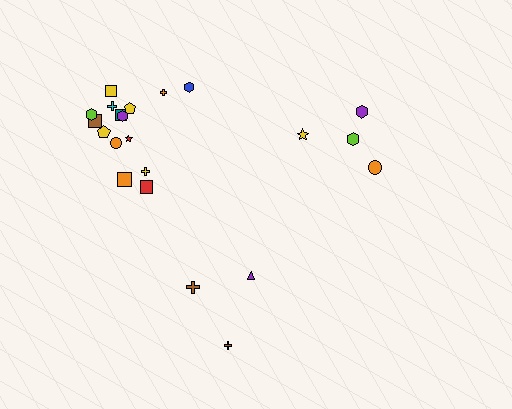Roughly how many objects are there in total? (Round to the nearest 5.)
Roughly 20 objects in total.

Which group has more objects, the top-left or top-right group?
The top-left group.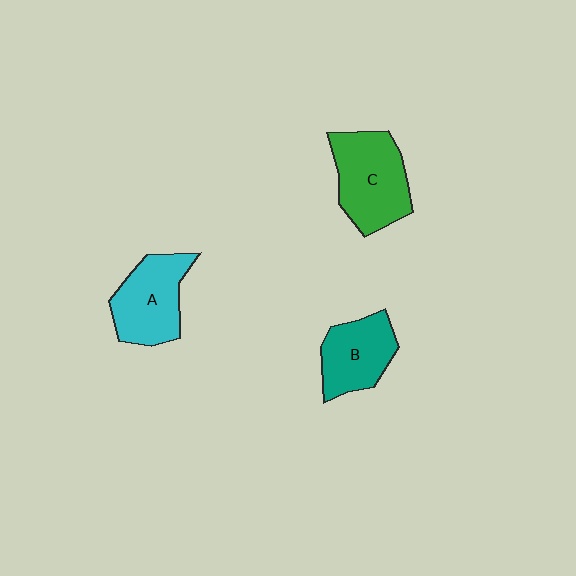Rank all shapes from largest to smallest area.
From largest to smallest: C (green), A (cyan), B (teal).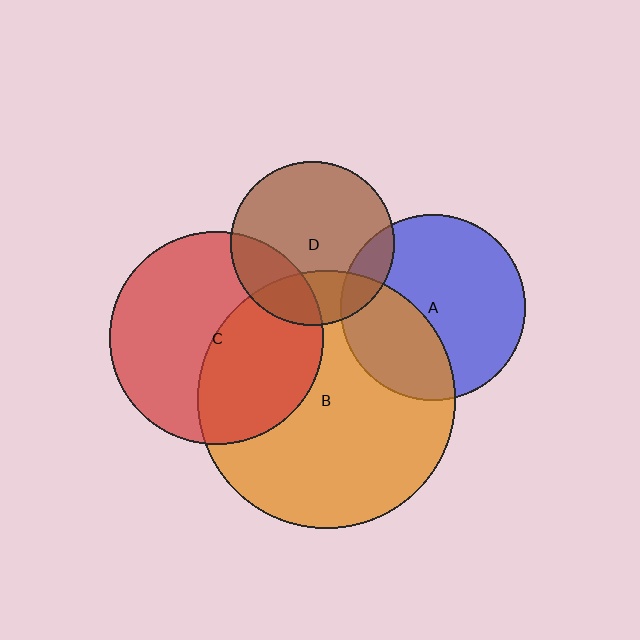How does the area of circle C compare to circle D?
Approximately 1.7 times.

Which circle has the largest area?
Circle B (orange).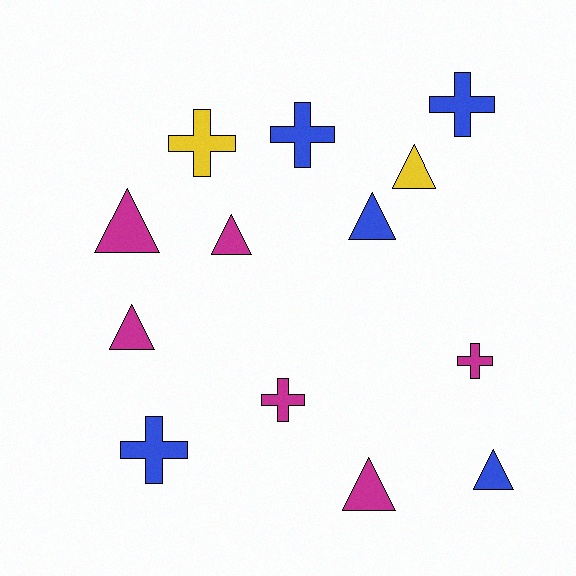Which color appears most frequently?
Magenta, with 6 objects.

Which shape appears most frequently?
Triangle, with 7 objects.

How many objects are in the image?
There are 13 objects.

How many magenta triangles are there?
There are 4 magenta triangles.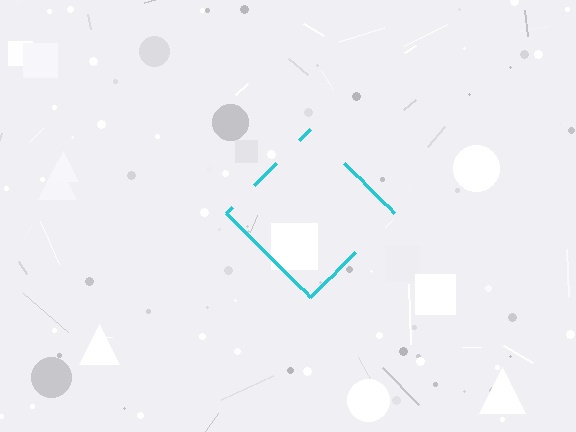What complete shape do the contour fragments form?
The contour fragments form a diamond.